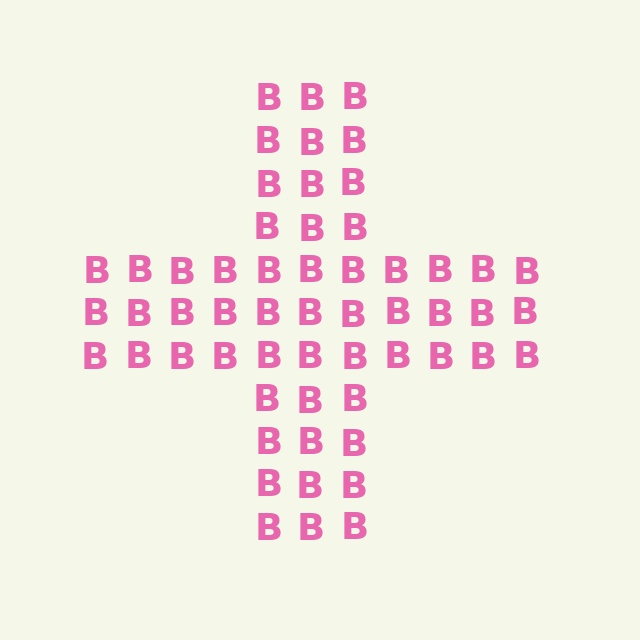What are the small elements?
The small elements are letter B's.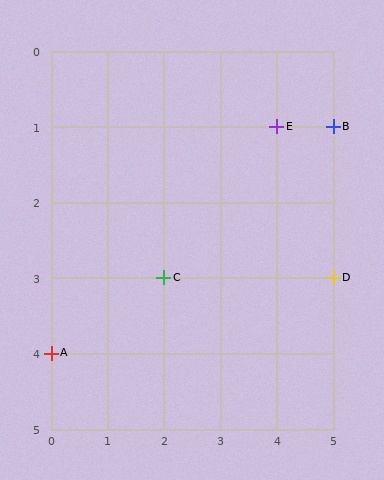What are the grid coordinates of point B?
Point B is at grid coordinates (5, 1).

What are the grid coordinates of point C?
Point C is at grid coordinates (2, 3).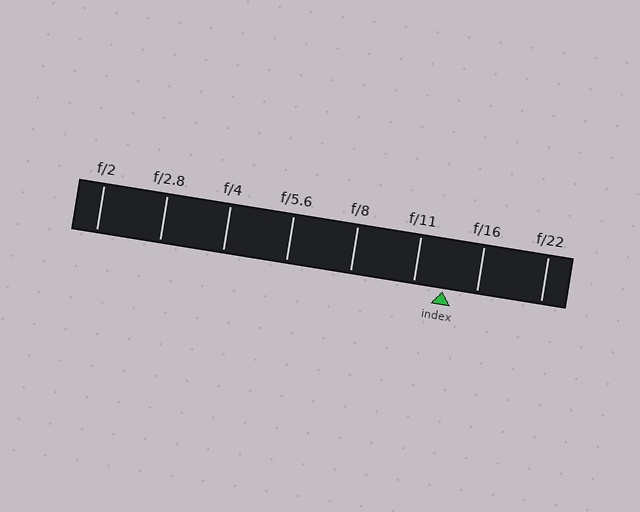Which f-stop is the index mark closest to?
The index mark is closest to f/11.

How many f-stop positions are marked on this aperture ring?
There are 8 f-stop positions marked.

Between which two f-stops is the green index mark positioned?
The index mark is between f/11 and f/16.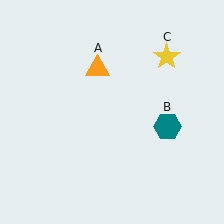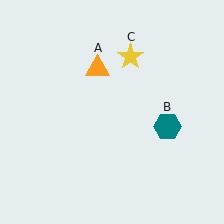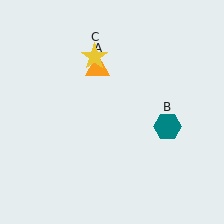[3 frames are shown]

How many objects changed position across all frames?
1 object changed position: yellow star (object C).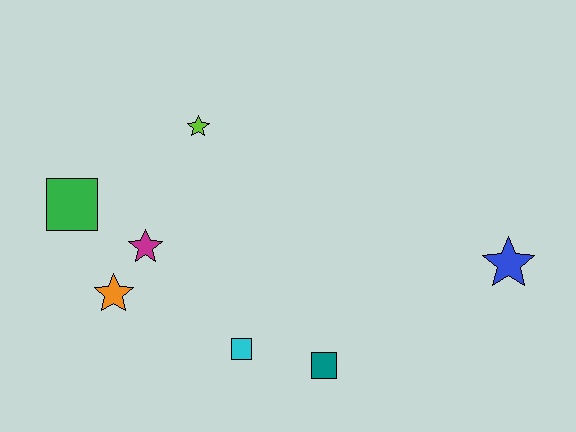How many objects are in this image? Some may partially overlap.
There are 7 objects.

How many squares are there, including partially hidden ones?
There are 3 squares.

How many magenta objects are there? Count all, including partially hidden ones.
There is 1 magenta object.